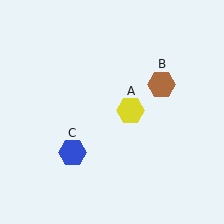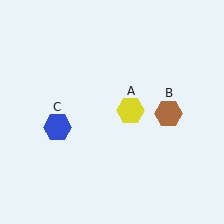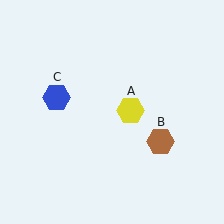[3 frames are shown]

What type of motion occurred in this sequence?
The brown hexagon (object B), blue hexagon (object C) rotated clockwise around the center of the scene.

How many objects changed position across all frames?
2 objects changed position: brown hexagon (object B), blue hexagon (object C).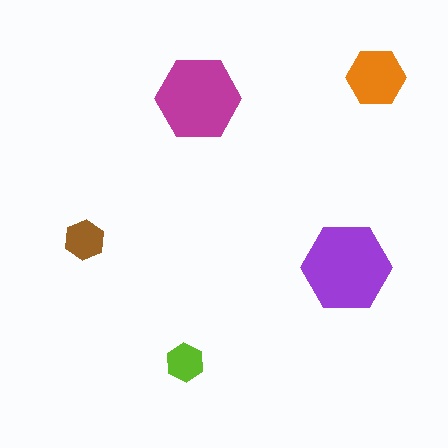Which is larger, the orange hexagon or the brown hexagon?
The orange one.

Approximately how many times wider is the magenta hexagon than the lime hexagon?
About 2 times wider.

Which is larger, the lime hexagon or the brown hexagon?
The brown one.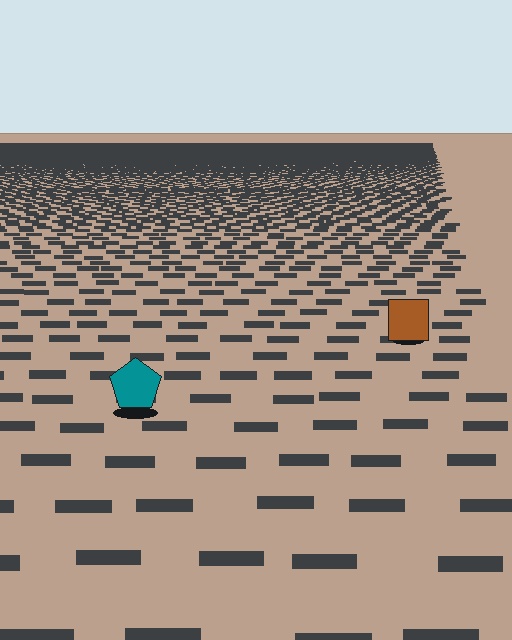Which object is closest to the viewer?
The teal pentagon is closest. The texture marks near it are larger and more spread out.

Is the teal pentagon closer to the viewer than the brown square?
Yes. The teal pentagon is closer — you can tell from the texture gradient: the ground texture is coarser near it.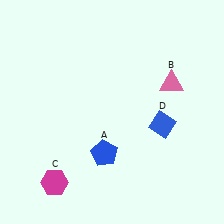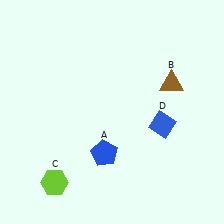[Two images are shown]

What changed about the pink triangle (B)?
In Image 1, B is pink. In Image 2, it changed to brown.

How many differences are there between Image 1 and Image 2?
There are 2 differences between the two images.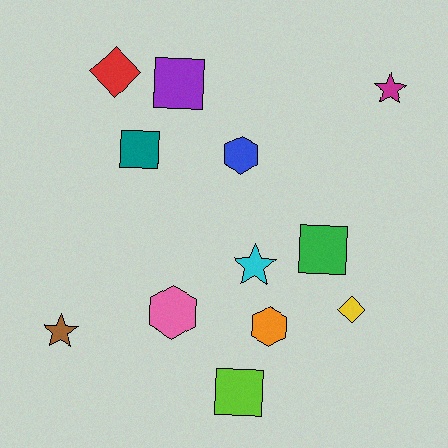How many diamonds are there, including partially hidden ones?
There are 2 diamonds.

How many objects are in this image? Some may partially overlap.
There are 12 objects.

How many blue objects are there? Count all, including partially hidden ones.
There is 1 blue object.